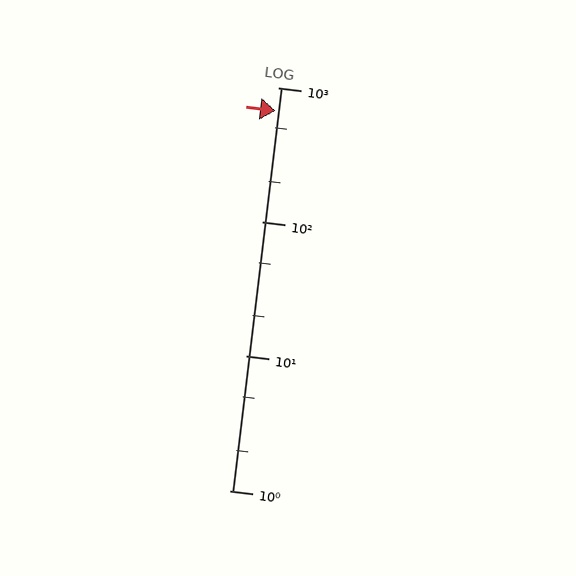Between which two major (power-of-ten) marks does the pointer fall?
The pointer is between 100 and 1000.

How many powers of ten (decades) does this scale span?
The scale spans 3 decades, from 1 to 1000.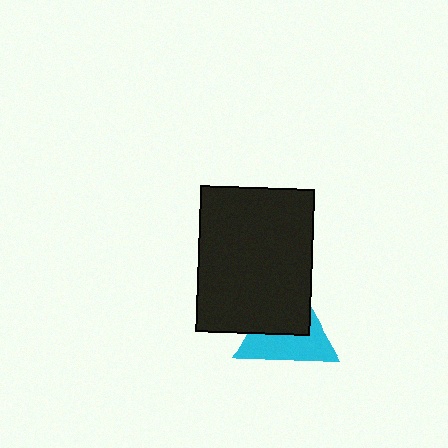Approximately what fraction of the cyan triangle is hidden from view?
Roughly 50% of the cyan triangle is hidden behind the black rectangle.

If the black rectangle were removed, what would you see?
You would see the complete cyan triangle.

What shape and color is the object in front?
The object in front is a black rectangle.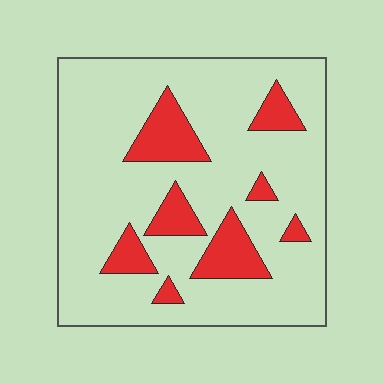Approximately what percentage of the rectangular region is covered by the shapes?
Approximately 20%.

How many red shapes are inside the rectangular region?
8.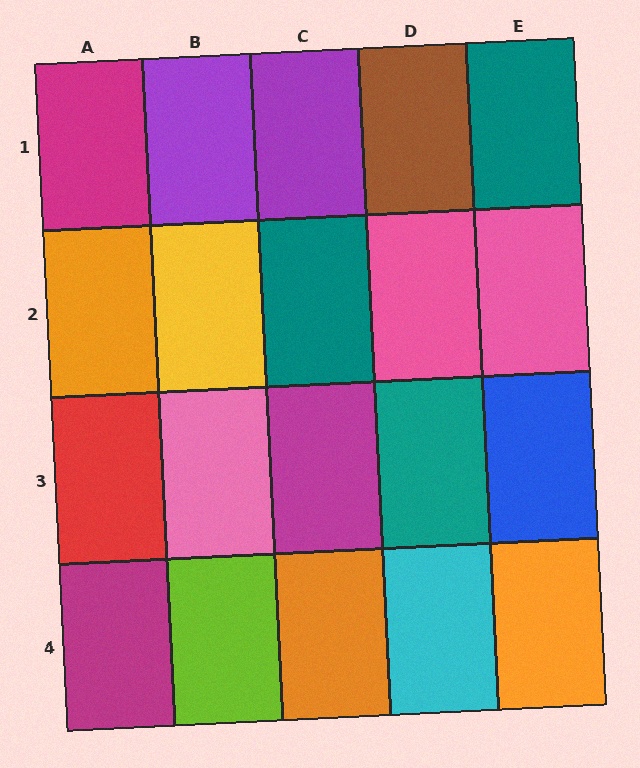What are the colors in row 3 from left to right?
Red, pink, magenta, teal, blue.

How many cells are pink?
3 cells are pink.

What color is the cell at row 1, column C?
Purple.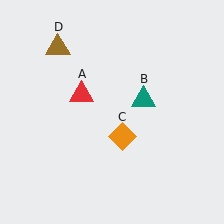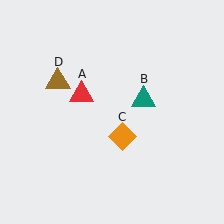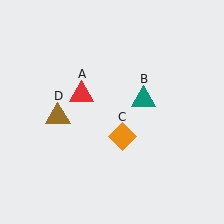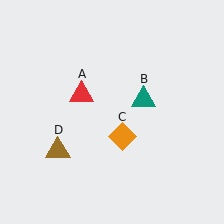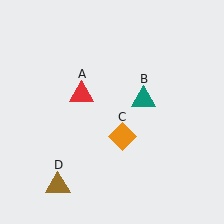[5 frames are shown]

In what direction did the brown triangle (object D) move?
The brown triangle (object D) moved down.